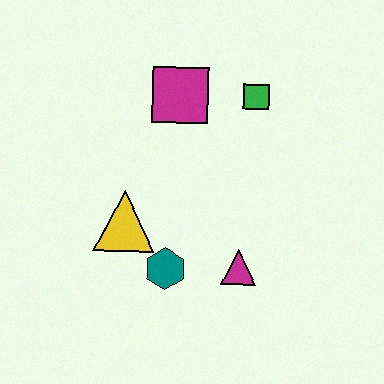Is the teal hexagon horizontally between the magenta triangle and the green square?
No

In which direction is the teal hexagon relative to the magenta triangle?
The teal hexagon is to the left of the magenta triangle.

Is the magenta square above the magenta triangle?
Yes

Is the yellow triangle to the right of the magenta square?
No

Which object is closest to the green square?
The magenta square is closest to the green square.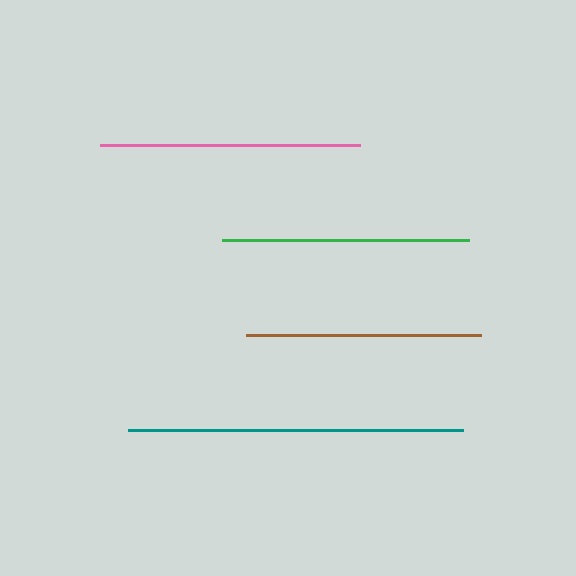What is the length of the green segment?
The green segment is approximately 247 pixels long.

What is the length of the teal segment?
The teal segment is approximately 335 pixels long.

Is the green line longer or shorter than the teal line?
The teal line is longer than the green line.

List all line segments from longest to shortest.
From longest to shortest: teal, pink, green, brown.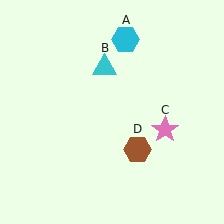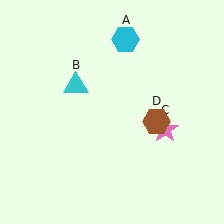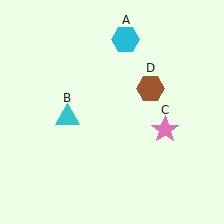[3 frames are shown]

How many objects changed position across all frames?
2 objects changed position: cyan triangle (object B), brown hexagon (object D).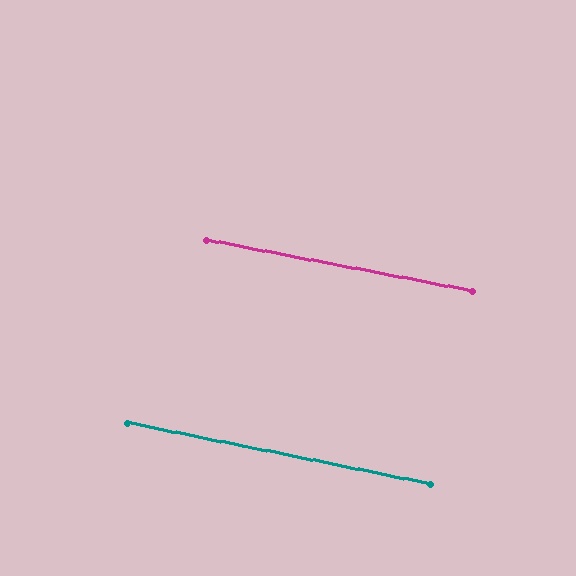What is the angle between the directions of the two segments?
Approximately 1 degree.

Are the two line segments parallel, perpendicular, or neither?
Parallel — their directions differ by only 0.7°.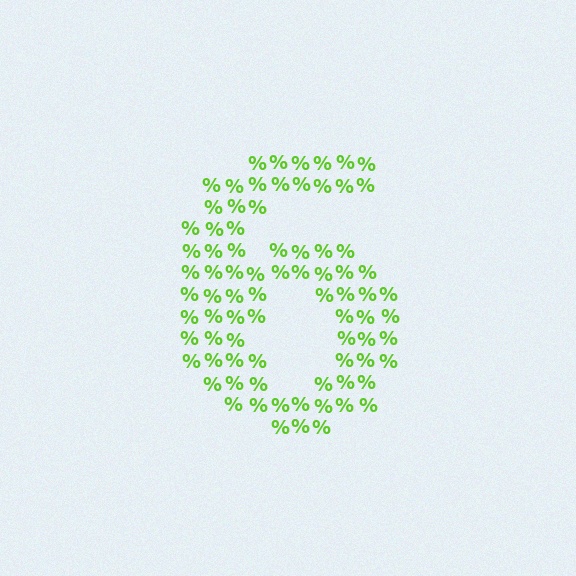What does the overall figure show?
The overall figure shows the digit 6.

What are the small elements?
The small elements are percent signs.